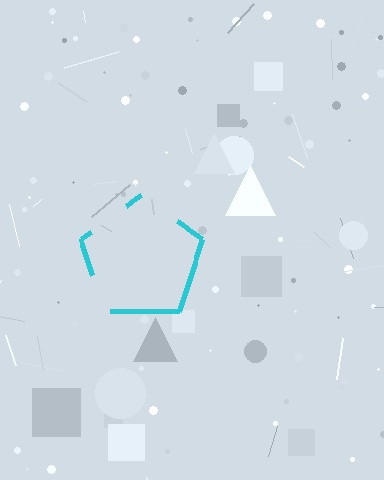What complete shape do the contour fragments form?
The contour fragments form a pentagon.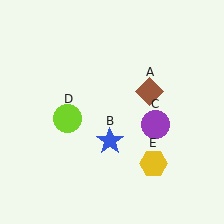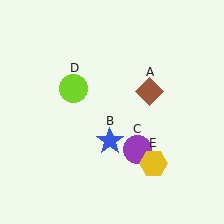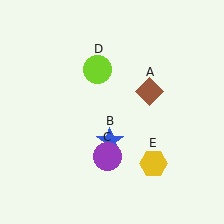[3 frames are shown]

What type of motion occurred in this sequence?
The purple circle (object C), lime circle (object D) rotated clockwise around the center of the scene.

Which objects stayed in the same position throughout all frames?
Brown diamond (object A) and blue star (object B) and yellow hexagon (object E) remained stationary.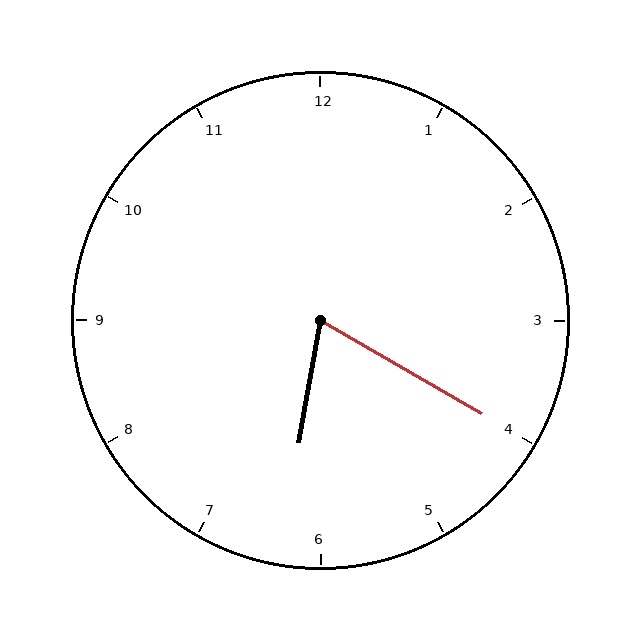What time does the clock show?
6:20.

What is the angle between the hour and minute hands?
Approximately 70 degrees.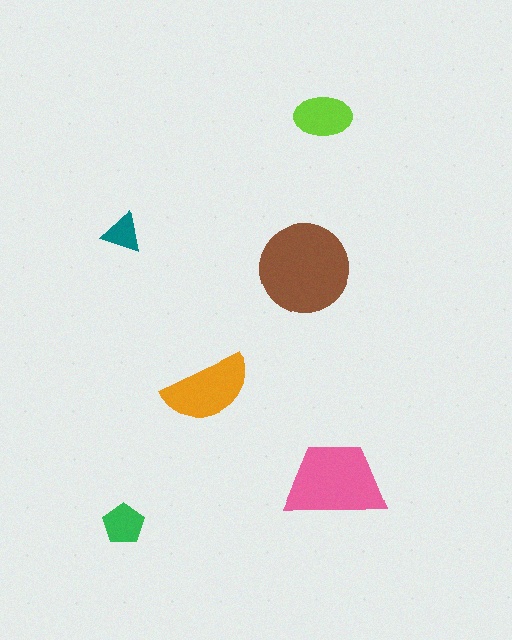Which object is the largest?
The brown circle.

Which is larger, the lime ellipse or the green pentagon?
The lime ellipse.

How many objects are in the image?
There are 6 objects in the image.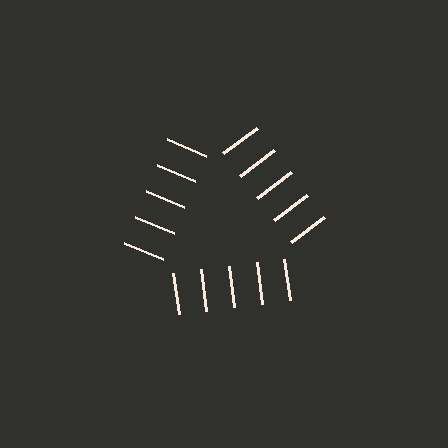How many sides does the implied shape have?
3 sides — the line-ends trace a triangle.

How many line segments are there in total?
15 — 5 along each of the 3 edges.